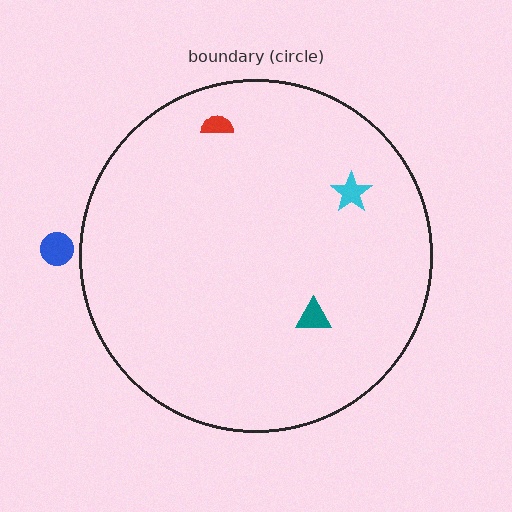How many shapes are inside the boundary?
3 inside, 1 outside.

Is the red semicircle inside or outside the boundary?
Inside.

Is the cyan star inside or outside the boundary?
Inside.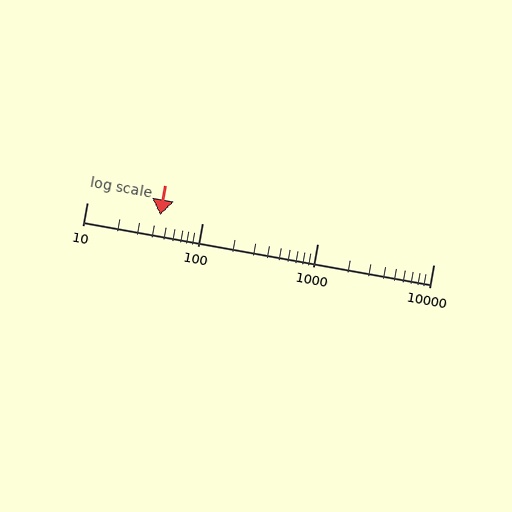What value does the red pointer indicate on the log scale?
The pointer indicates approximately 43.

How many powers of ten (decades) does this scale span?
The scale spans 3 decades, from 10 to 10000.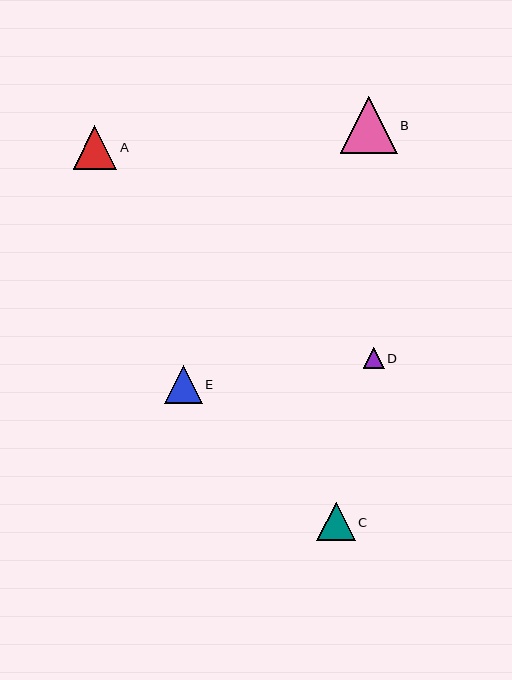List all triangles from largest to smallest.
From largest to smallest: B, A, C, E, D.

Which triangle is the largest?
Triangle B is the largest with a size of approximately 57 pixels.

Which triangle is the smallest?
Triangle D is the smallest with a size of approximately 21 pixels.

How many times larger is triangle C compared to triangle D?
Triangle C is approximately 1.9 times the size of triangle D.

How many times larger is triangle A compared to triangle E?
Triangle A is approximately 1.1 times the size of triangle E.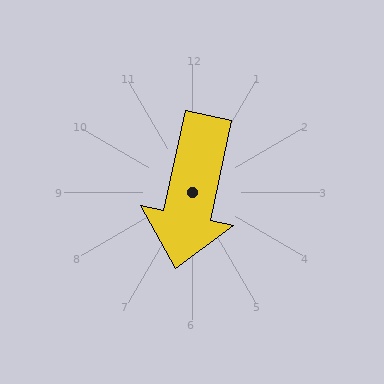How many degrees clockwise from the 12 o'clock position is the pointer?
Approximately 192 degrees.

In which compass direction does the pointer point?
South.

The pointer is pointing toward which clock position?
Roughly 6 o'clock.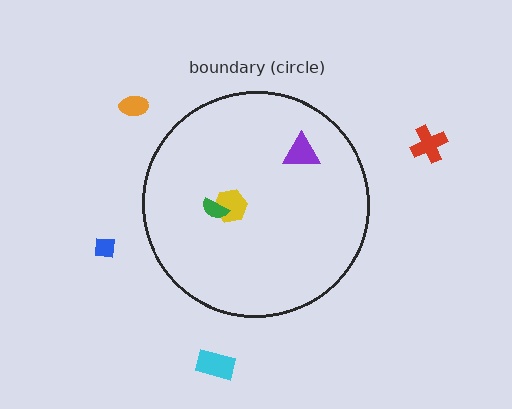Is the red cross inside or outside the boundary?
Outside.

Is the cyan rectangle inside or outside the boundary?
Outside.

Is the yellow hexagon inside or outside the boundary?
Inside.